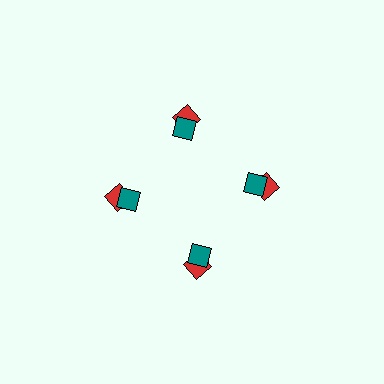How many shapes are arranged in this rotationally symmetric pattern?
There are 8 shapes, arranged in 4 groups of 2.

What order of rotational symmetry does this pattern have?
This pattern has 4-fold rotational symmetry.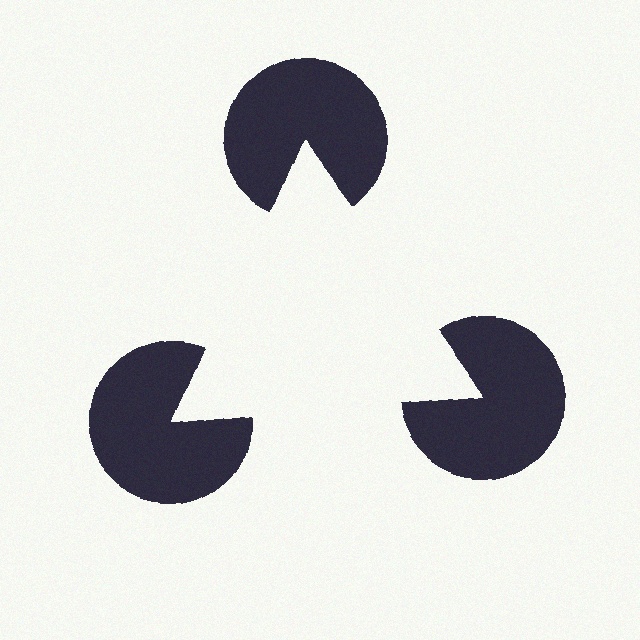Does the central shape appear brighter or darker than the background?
It typically appears slightly brighter than the background, even though no actual brightness change is drawn.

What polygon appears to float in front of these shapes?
An illusory triangle — its edges are inferred from the aligned wedge cuts in the pac-man discs, not physically drawn.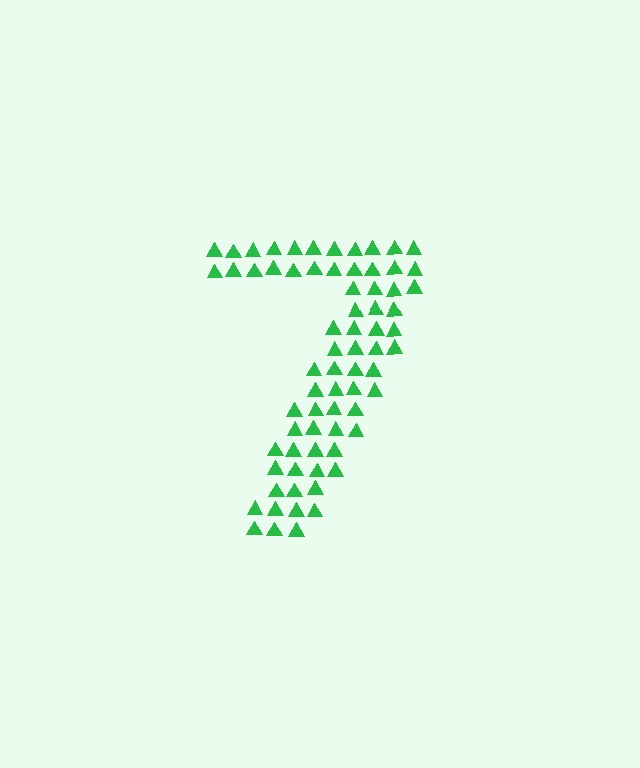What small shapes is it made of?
It is made of small triangles.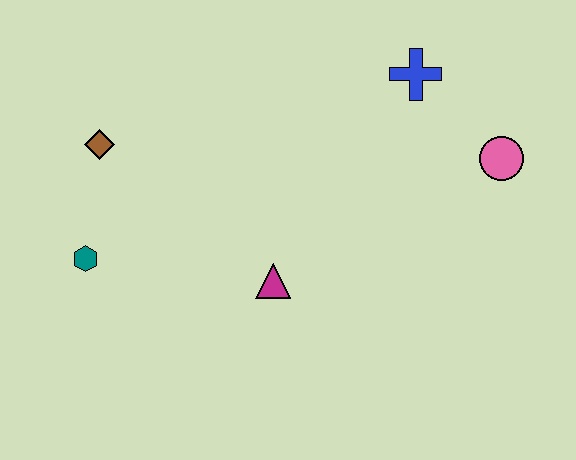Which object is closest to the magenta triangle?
The teal hexagon is closest to the magenta triangle.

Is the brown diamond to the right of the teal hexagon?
Yes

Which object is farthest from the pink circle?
The teal hexagon is farthest from the pink circle.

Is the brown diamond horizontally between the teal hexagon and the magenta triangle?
Yes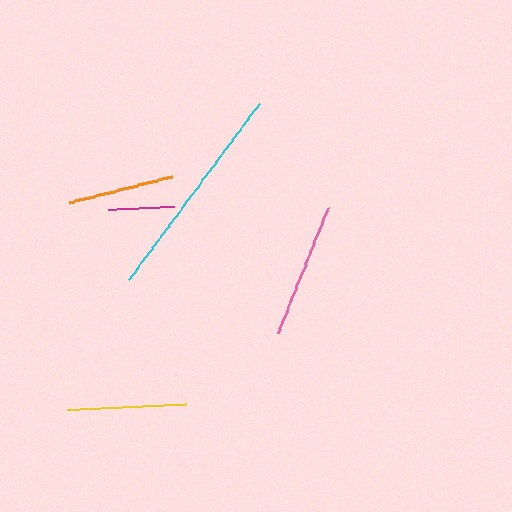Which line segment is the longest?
The cyan line is the longest at approximately 219 pixels.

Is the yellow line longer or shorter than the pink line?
The pink line is longer than the yellow line.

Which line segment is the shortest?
The magenta line is the shortest at approximately 66 pixels.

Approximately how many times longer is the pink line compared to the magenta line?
The pink line is approximately 2.0 times the length of the magenta line.